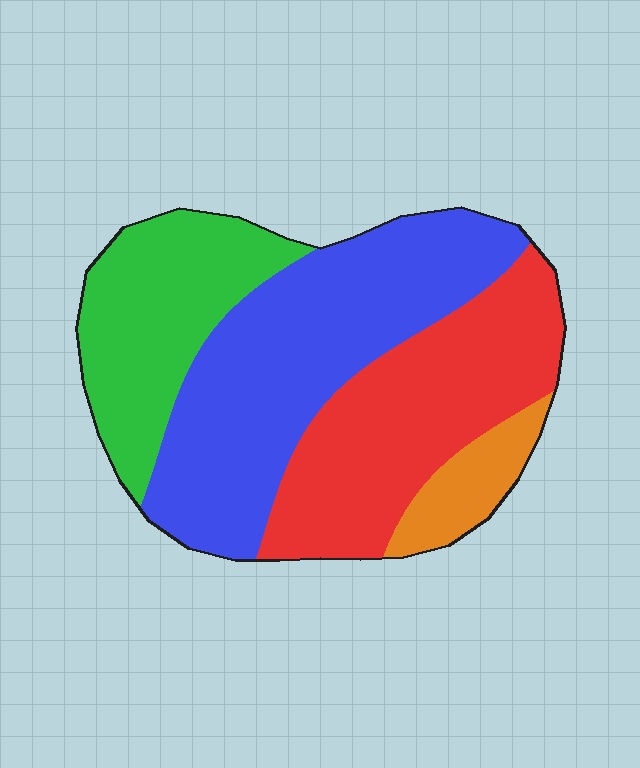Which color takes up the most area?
Blue, at roughly 40%.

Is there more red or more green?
Red.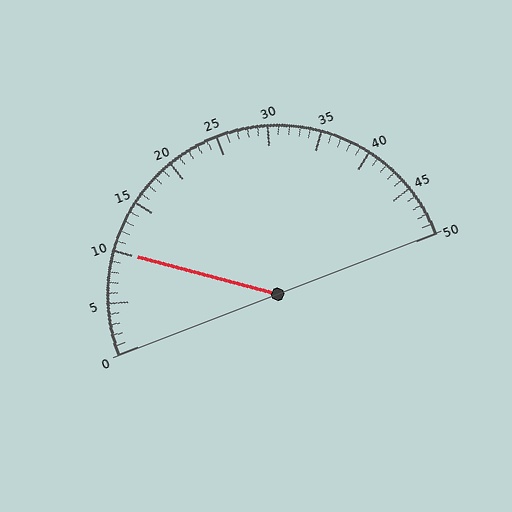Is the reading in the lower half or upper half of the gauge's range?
The reading is in the lower half of the range (0 to 50).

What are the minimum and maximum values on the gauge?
The gauge ranges from 0 to 50.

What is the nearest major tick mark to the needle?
The nearest major tick mark is 10.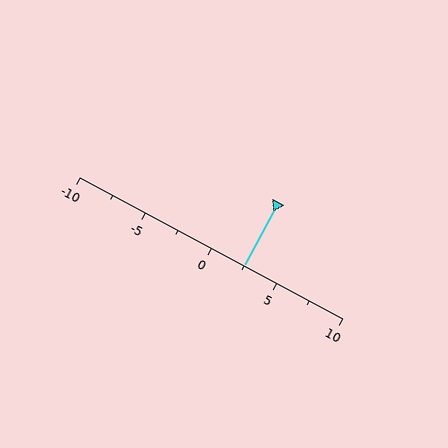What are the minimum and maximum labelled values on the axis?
The axis runs from -10 to 10.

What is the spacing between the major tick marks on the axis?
The major ticks are spaced 5 apart.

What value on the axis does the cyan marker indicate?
The marker indicates approximately 2.5.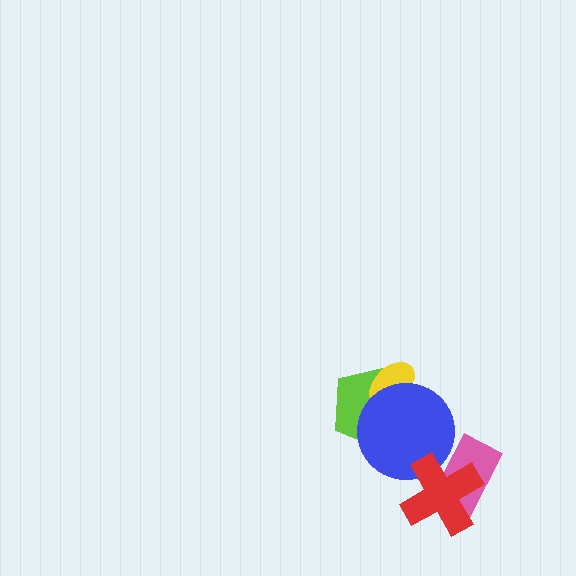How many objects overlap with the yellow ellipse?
2 objects overlap with the yellow ellipse.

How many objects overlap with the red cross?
2 objects overlap with the red cross.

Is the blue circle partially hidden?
Yes, it is partially covered by another shape.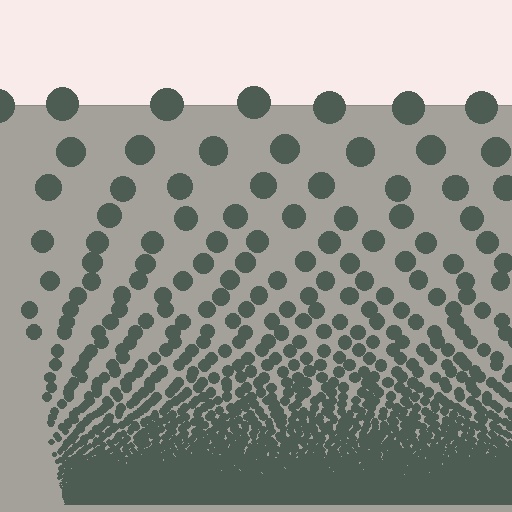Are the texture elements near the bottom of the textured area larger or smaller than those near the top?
Smaller. The gradient is inverted — elements near the bottom are smaller and denser.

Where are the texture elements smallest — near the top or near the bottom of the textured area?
Near the bottom.